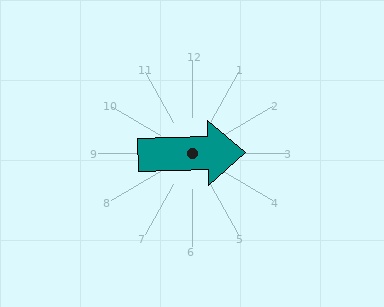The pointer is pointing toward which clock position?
Roughly 3 o'clock.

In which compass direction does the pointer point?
East.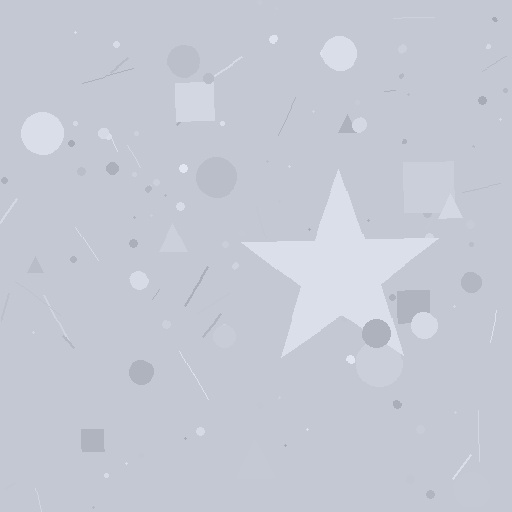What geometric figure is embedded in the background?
A star is embedded in the background.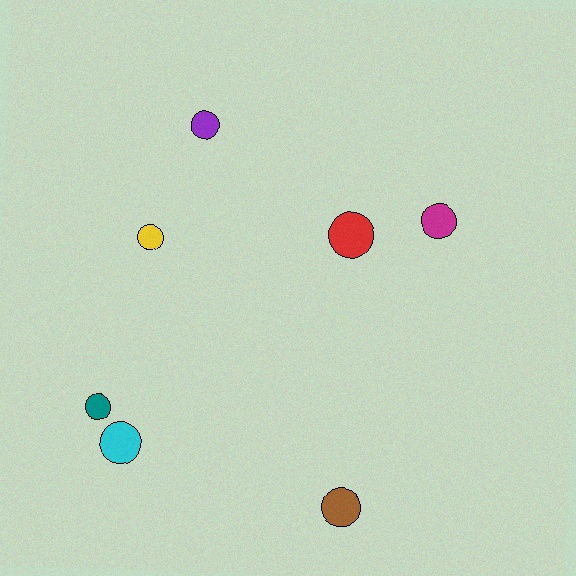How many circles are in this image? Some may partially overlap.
There are 7 circles.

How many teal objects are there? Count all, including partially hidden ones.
There is 1 teal object.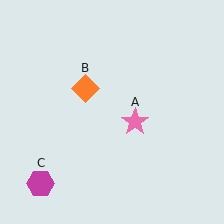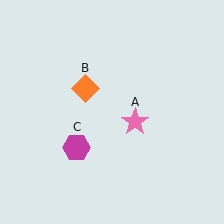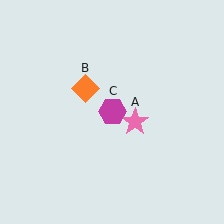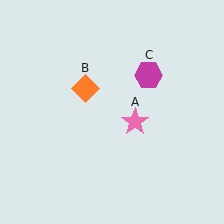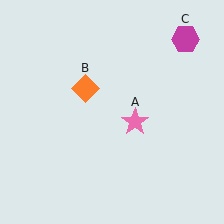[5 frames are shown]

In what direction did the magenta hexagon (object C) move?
The magenta hexagon (object C) moved up and to the right.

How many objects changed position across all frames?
1 object changed position: magenta hexagon (object C).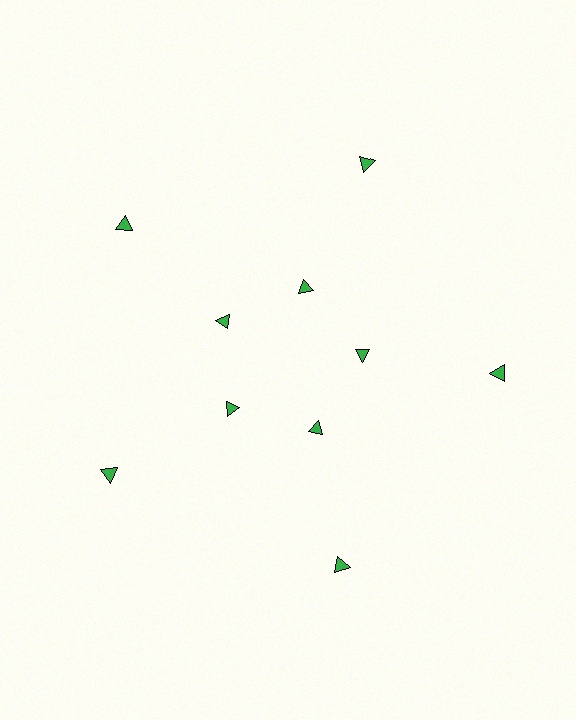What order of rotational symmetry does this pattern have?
This pattern has 5-fold rotational symmetry.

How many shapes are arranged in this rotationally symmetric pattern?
There are 10 shapes, arranged in 5 groups of 2.